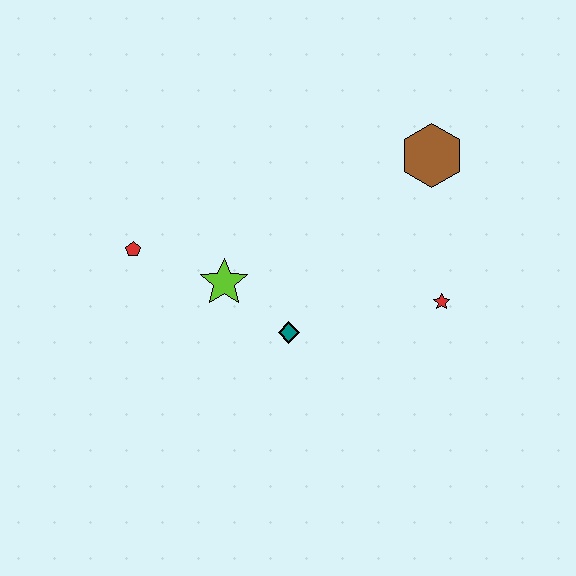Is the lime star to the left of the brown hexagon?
Yes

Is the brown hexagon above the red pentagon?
Yes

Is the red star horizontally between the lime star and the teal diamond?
No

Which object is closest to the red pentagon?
The lime star is closest to the red pentagon.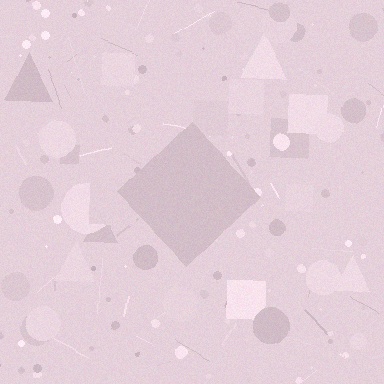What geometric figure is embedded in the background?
A diamond is embedded in the background.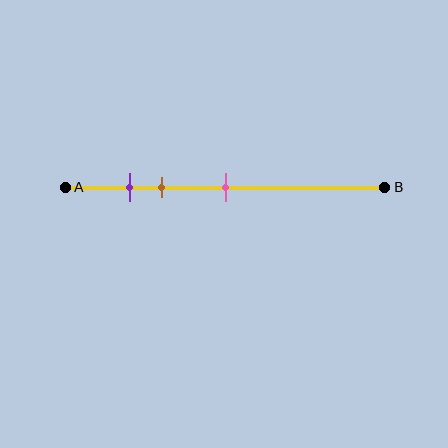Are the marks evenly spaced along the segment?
No, the marks are not evenly spaced.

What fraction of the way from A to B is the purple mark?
The purple mark is approximately 20% (0.2) of the way from A to B.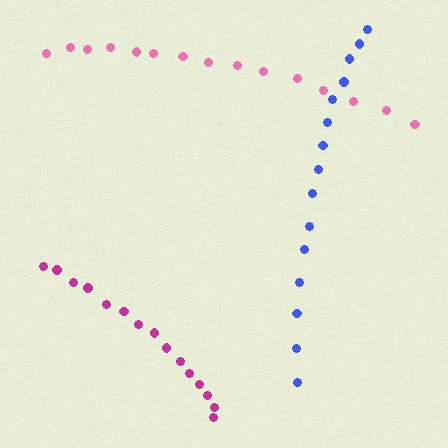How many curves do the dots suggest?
There are 3 distinct paths.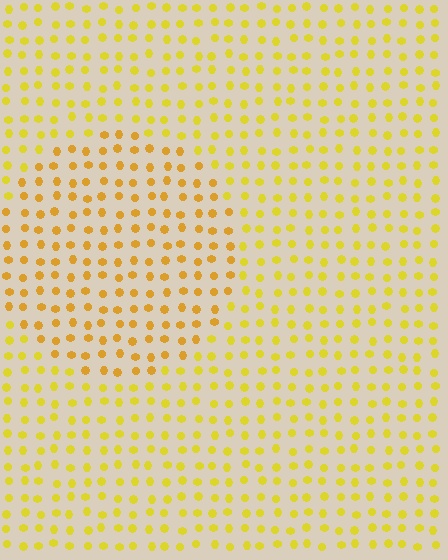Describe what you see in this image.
The image is filled with small yellow elements in a uniform arrangement. A circle-shaped region is visible where the elements are tinted to a slightly different hue, forming a subtle color boundary.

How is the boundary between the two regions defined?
The boundary is defined purely by a slight shift in hue (about 19 degrees). Spacing, size, and orientation are identical on both sides.